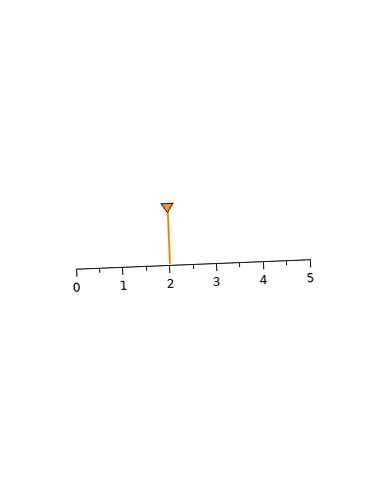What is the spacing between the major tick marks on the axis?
The major ticks are spaced 1 apart.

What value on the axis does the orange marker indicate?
The marker indicates approximately 2.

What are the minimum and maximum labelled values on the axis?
The axis runs from 0 to 5.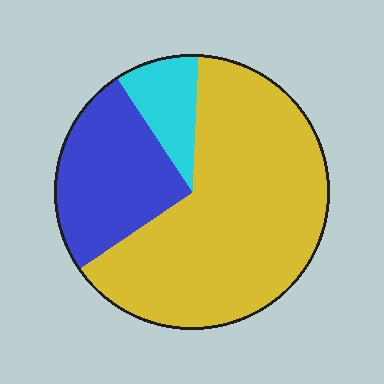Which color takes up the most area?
Yellow, at roughly 65%.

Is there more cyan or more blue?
Blue.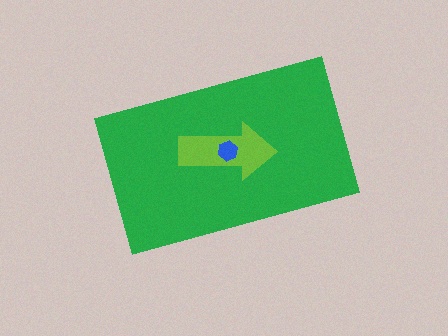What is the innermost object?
The blue hexagon.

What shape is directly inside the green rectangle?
The lime arrow.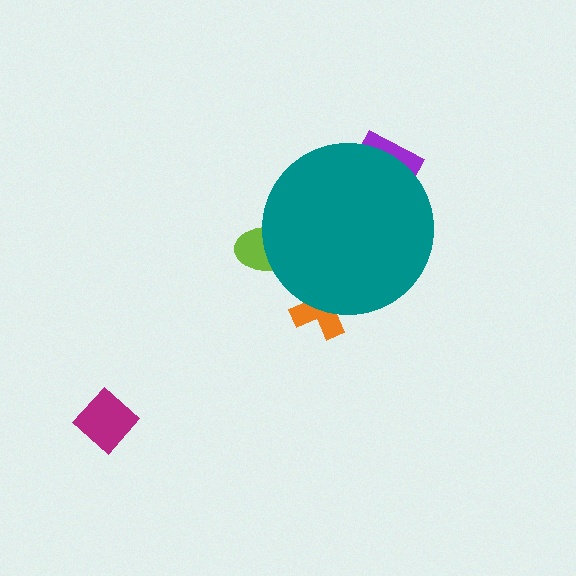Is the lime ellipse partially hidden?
Yes, the lime ellipse is partially hidden behind the teal circle.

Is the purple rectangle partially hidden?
Yes, the purple rectangle is partially hidden behind the teal circle.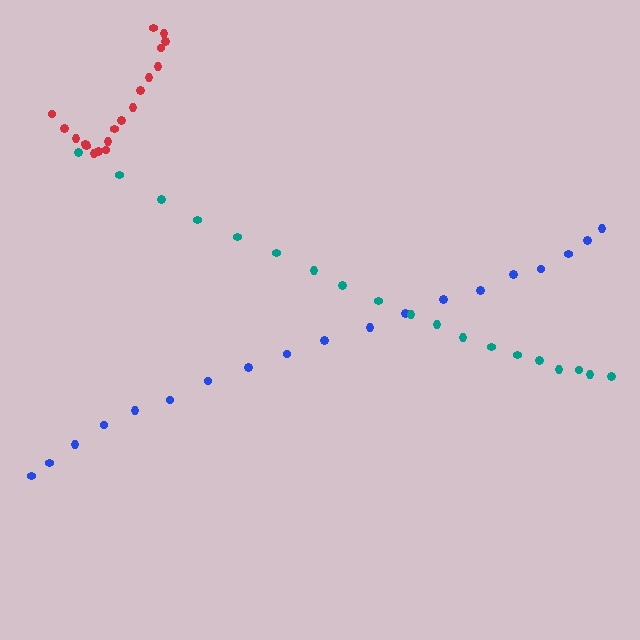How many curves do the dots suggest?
There are 3 distinct paths.